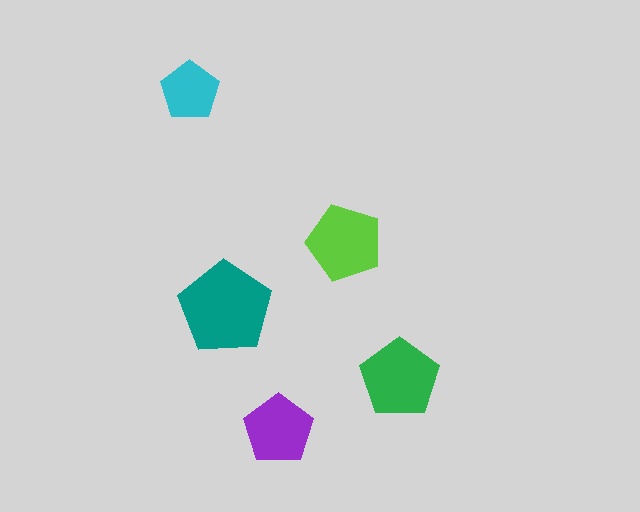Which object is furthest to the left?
The cyan pentagon is leftmost.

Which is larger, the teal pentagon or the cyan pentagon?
The teal one.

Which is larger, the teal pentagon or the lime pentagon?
The teal one.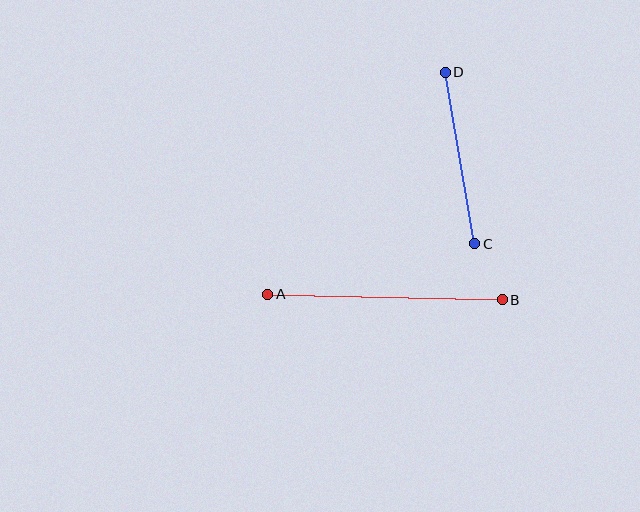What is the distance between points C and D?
The distance is approximately 174 pixels.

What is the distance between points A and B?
The distance is approximately 234 pixels.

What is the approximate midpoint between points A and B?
The midpoint is at approximately (385, 297) pixels.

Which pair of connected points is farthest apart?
Points A and B are farthest apart.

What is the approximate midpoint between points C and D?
The midpoint is at approximately (460, 158) pixels.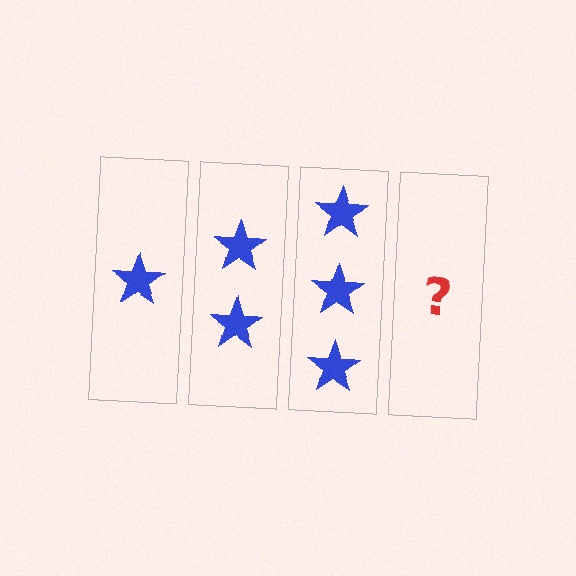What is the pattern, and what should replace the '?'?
The pattern is that each step adds one more star. The '?' should be 4 stars.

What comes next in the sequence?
The next element should be 4 stars.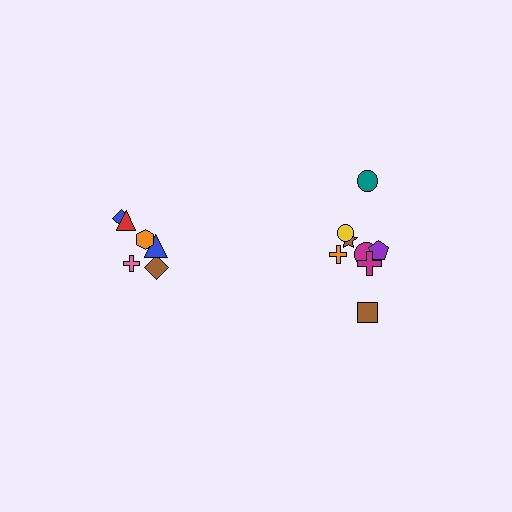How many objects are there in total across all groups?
There are 14 objects.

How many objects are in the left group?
There are 6 objects.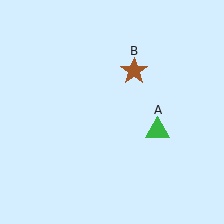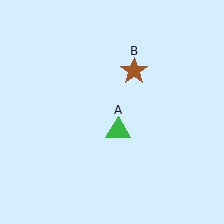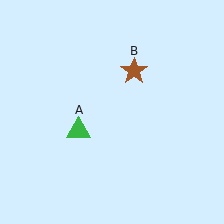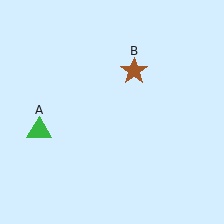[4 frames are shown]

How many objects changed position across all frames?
1 object changed position: green triangle (object A).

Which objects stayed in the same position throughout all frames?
Brown star (object B) remained stationary.